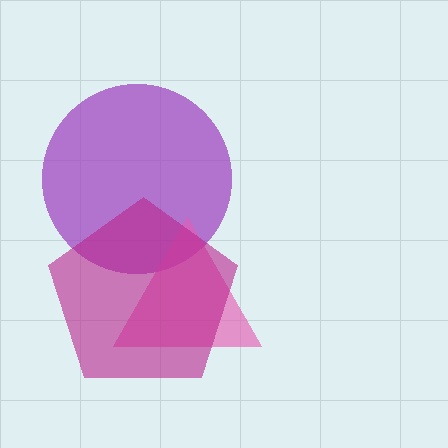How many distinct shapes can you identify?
There are 3 distinct shapes: a purple circle, a pink triangle, a magenta pentagon.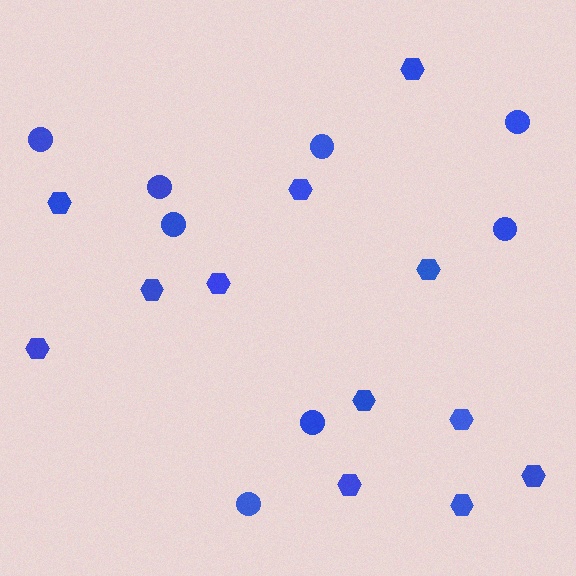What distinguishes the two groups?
There are 2 groups: one group of circles (8) and one group of hexagons (12).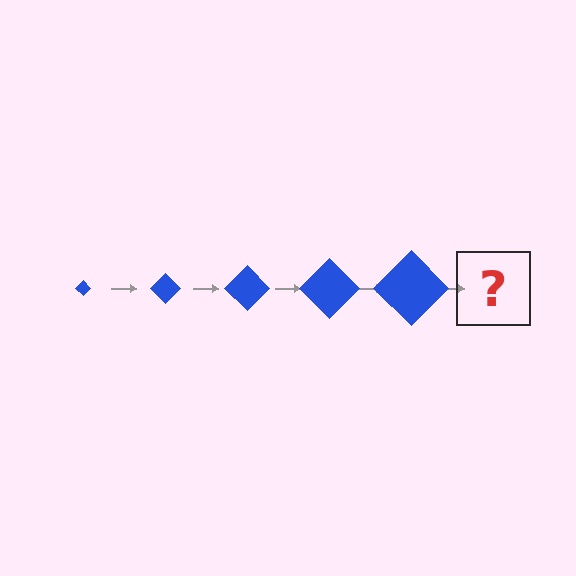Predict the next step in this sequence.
The next step is a blue diamond, larger than the previous one.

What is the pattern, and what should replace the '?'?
The pattern is that the diamond gets progressively larger each step. The '?' should be a blue diamond, larger than the previous one.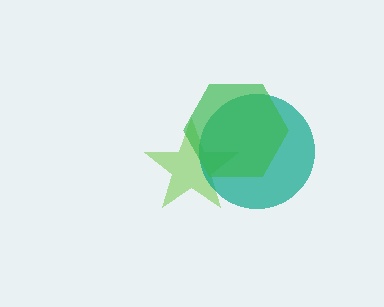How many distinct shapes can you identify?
There are 3 distinct shapes: a lime star, a teal circle, a green hexagon.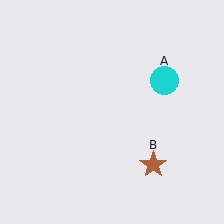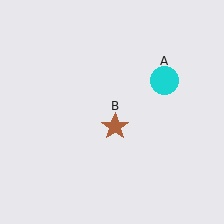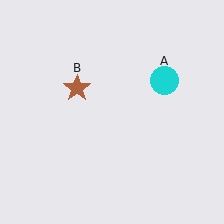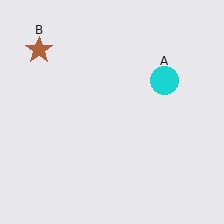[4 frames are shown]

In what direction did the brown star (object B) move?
The brown star (object B) moved up and to the left.